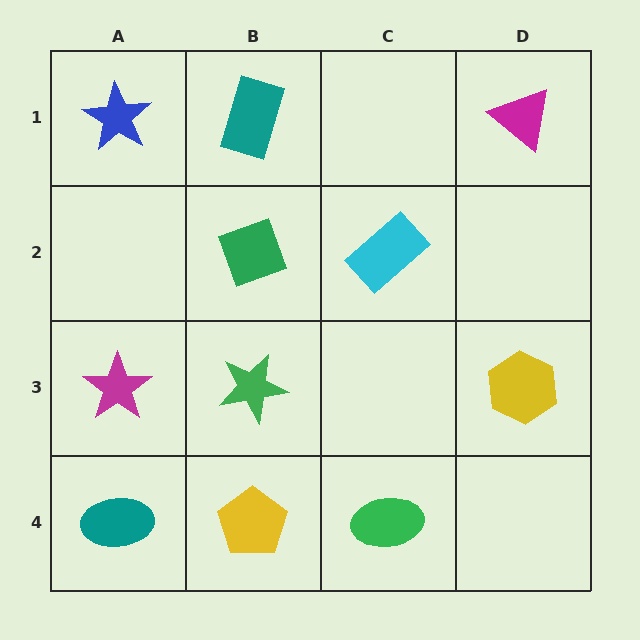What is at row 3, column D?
A yellow hexagon.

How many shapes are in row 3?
3 shapes.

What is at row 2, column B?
A green diamond.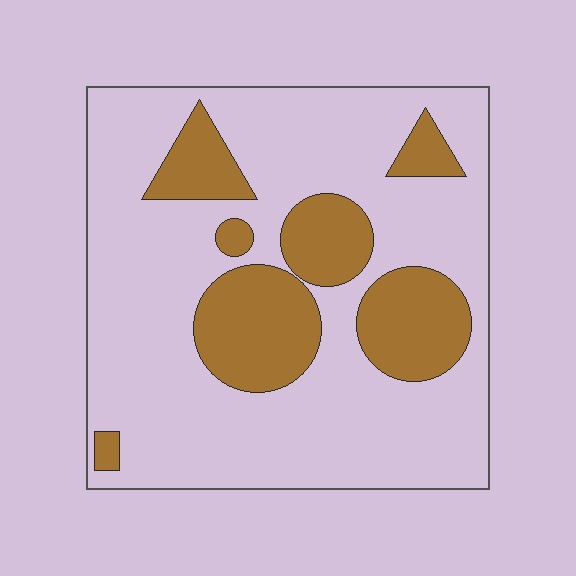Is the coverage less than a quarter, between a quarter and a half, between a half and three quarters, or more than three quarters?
Between a quarter and a half.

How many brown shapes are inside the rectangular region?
7.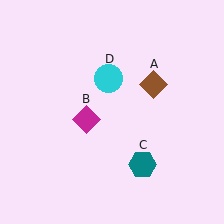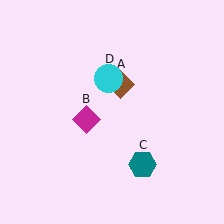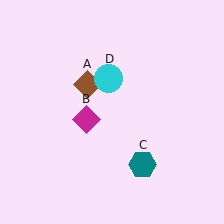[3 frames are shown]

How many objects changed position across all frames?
1 object changed position: brown diamond (object A).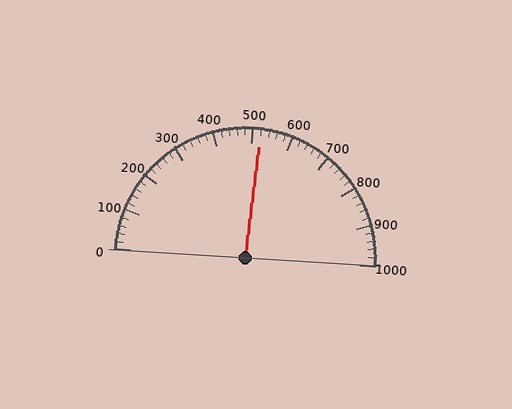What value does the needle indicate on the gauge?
The needle indicates approximately 520.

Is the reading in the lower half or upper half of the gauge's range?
The reading is in the upper half of the range (0 to 1000).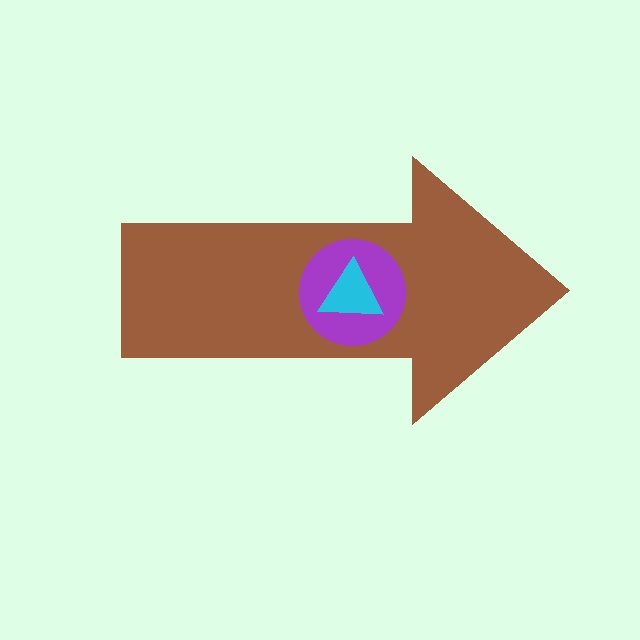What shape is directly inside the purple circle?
The cyan triangle.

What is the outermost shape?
The brown arrow.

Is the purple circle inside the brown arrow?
Yes.